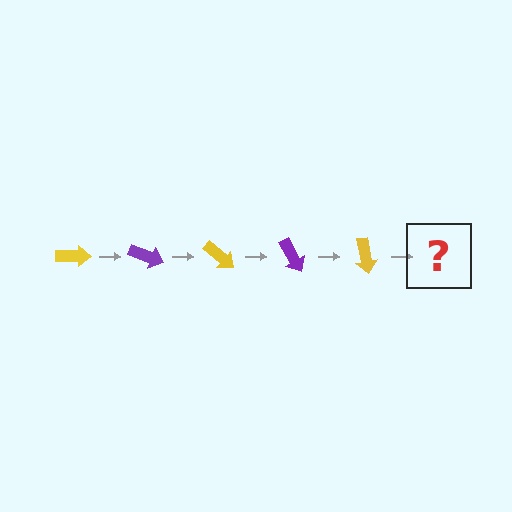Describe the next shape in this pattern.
It should be a purple arrow, rotated 100 degrees from the start.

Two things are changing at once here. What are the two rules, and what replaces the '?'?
The two rules are that it rotates 20 degrees each step and the color cycles through yellow and purple. The '?' should be a purple arrow, rotated 100 degrees from the start.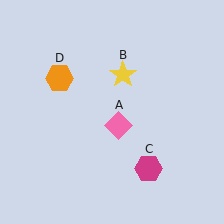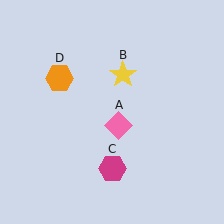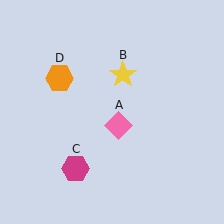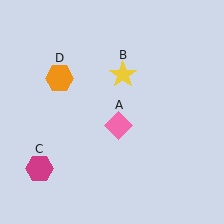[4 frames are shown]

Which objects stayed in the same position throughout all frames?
Pink diamond (object A) and yellow star (object B) and orange hexagon (object D) remained stationary.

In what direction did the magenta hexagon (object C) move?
The magenta hexagon (object C) moved left.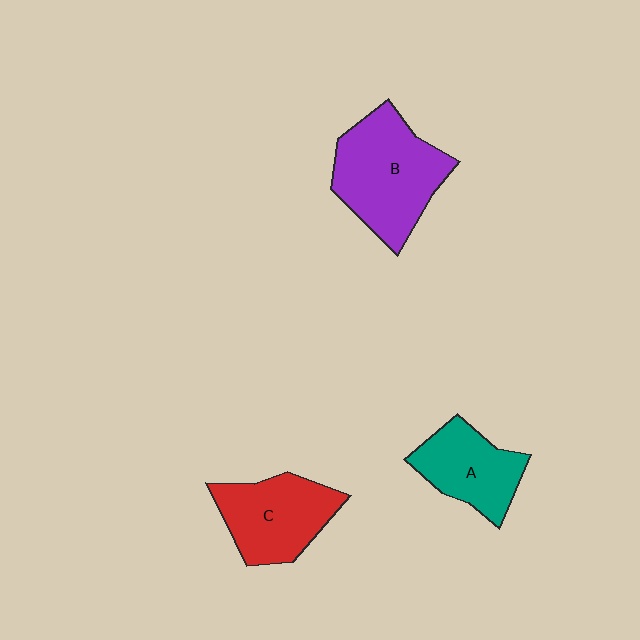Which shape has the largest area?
Shape B (purple).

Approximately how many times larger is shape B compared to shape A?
Approximately 1.5 times.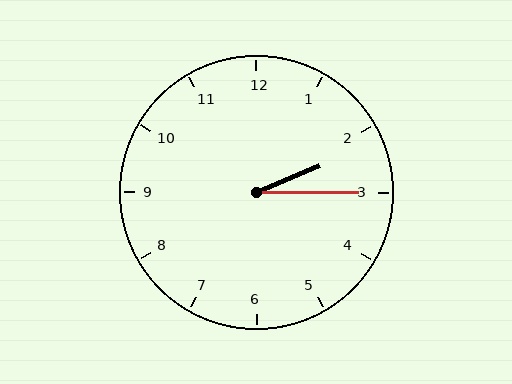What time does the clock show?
2:15.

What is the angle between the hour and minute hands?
Approximately 22 degrees.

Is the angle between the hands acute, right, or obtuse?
It is acute.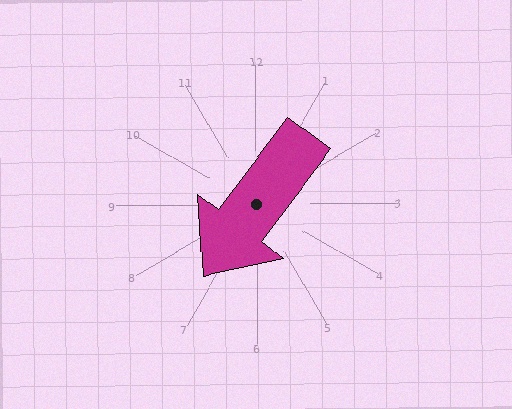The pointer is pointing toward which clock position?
Roughly 7 o'clock.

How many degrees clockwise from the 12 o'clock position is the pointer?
Approximately 217 degrees.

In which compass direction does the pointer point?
Southwest.